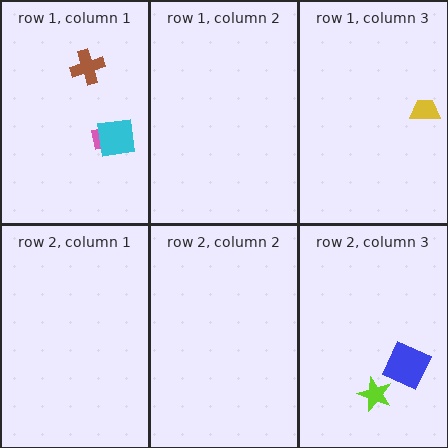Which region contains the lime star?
The row 2, column 3 region.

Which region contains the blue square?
The row 2, column 3 region.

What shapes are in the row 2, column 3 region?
The lime star, the blue square.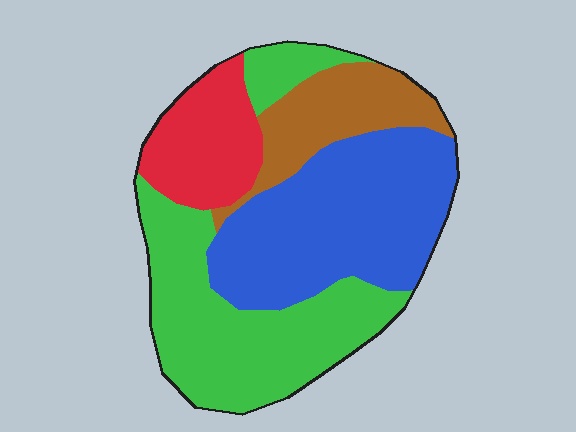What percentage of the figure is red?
Red takes up about one eighth (1/8) of the figure.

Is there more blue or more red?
Blue.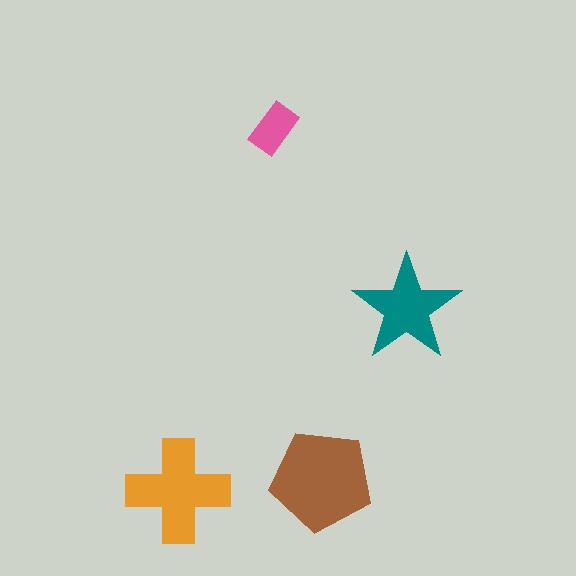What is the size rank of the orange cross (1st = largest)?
2nd.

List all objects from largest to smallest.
The brown pentagon, the orange cross, the teal star, the pink rectangle.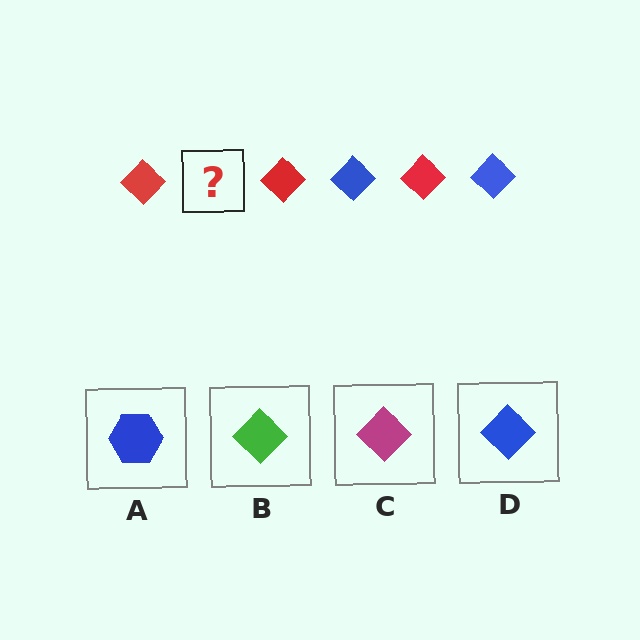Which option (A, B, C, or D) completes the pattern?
D.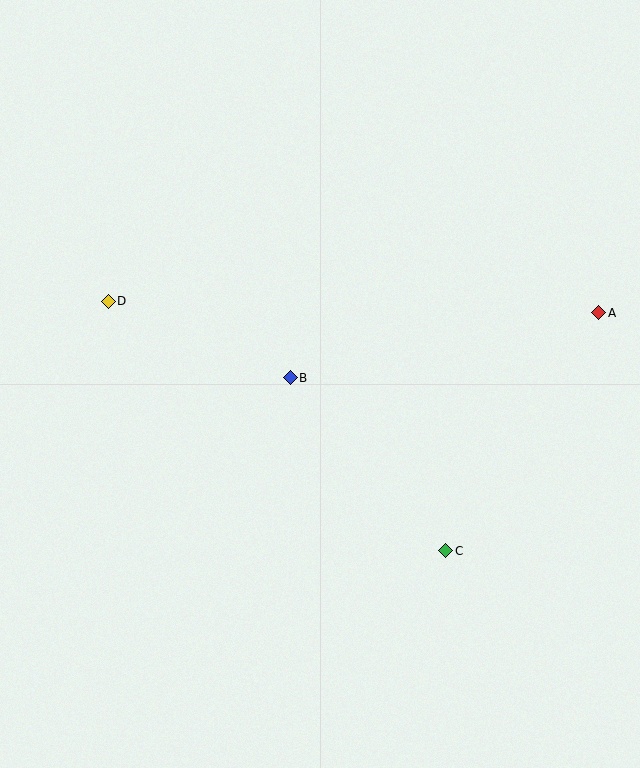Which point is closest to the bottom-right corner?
Point C is closest to the bottom-right corner.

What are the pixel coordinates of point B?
Point B is at (290, 378).